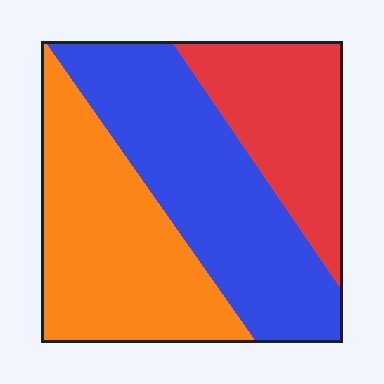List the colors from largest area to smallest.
From largest to smallest: blue, orange, red.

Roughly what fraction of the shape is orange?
Orange covers about 35% of the shape.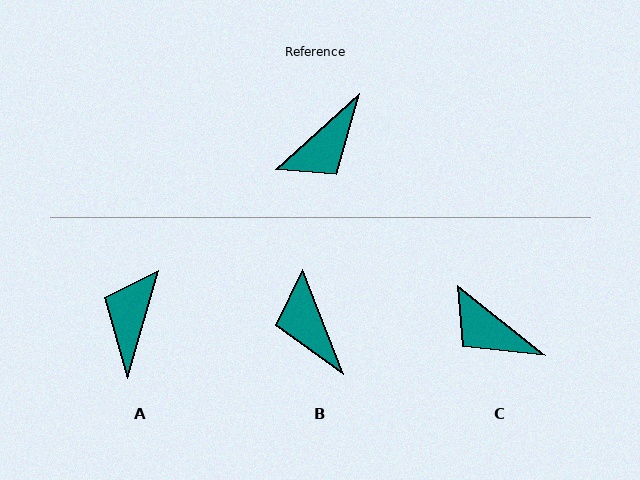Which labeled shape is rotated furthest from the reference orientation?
A, about 148 degrees away.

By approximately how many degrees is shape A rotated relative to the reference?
Approximately 148 degrees clockwise.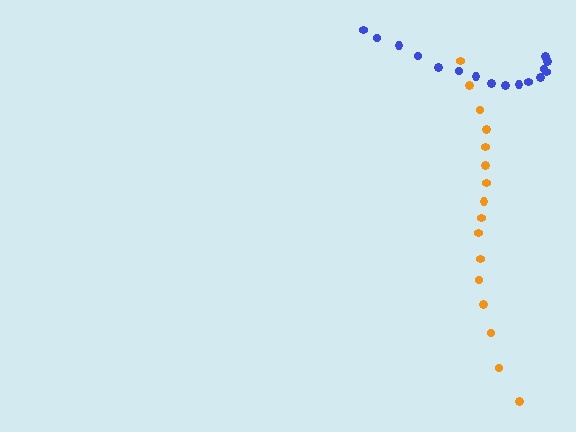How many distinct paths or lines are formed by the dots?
There are 2 distinct paths.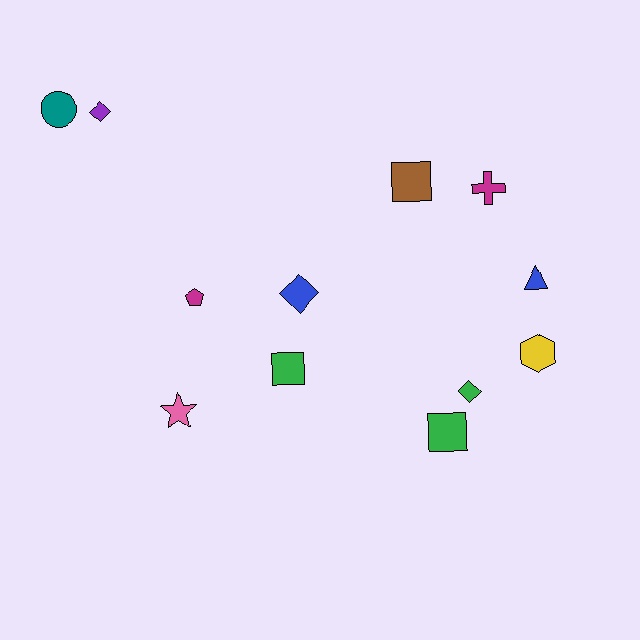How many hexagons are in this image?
There is 1 hexagon.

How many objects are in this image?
There are 12 objects.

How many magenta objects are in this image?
There are 2 magenta objects.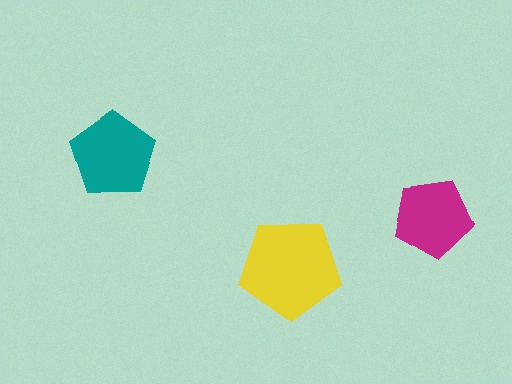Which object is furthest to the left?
The teal pentagon is leftmost.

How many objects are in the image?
There are 3 objects in the image.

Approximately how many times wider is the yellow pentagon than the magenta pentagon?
About 1.5 times wider.